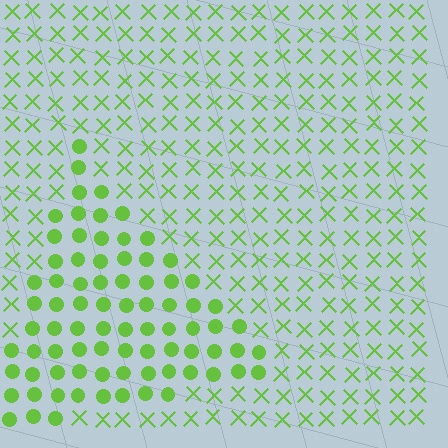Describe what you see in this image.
The image is filled with small lime elements arranged in a uniform grid. A triangle-shaped region contains circles, while the surrounding area contains X marks. The boundary is defined purely by the change in element shape.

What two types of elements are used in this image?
The image uses circles inside the triangle region and X marks outside it.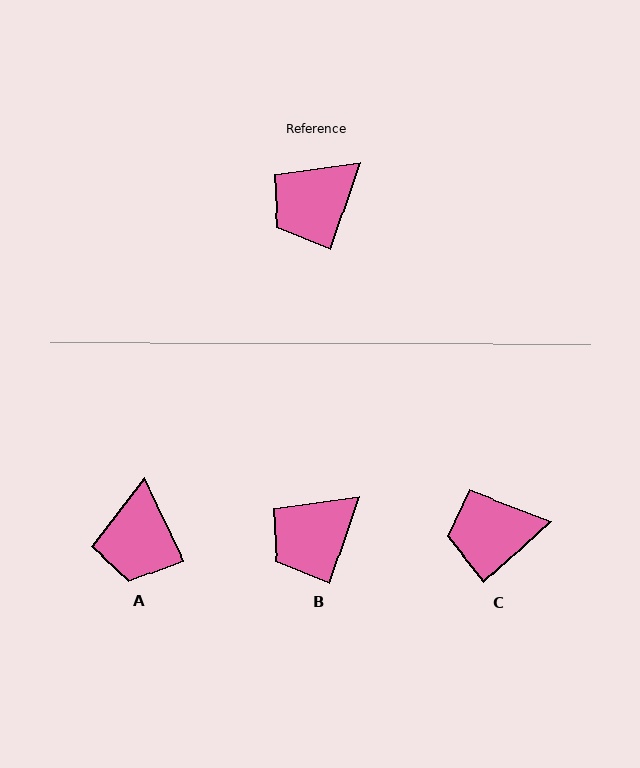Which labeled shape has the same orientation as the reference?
B.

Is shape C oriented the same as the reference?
No, it is off by about 29 degrees.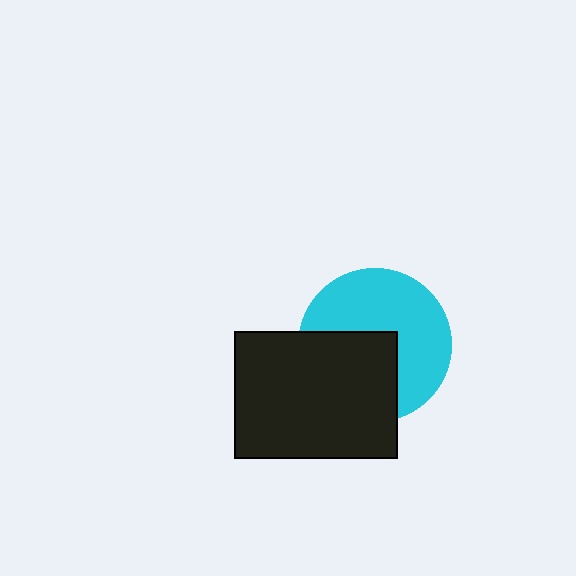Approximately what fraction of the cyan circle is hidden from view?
Roughly 41% of the cyan circle is hidden behind the black rectangle.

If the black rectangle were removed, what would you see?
You would see the complete cyan circle.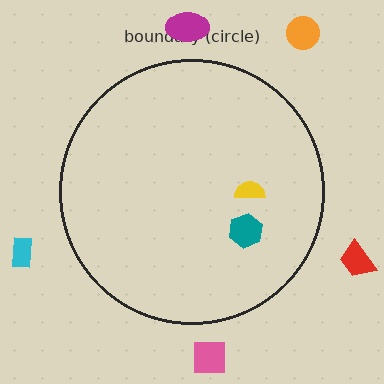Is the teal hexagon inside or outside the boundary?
Inside.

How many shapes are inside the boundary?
2 inside, 5 outside.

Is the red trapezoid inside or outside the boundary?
Outside.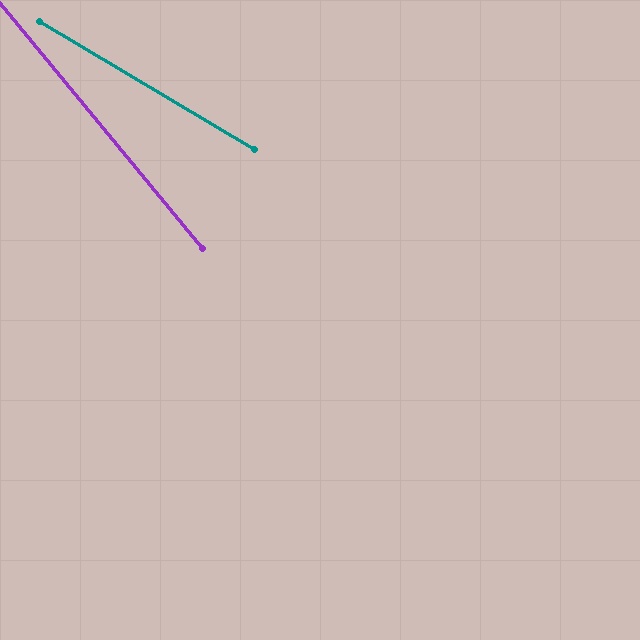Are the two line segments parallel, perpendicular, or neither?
Neither parallel nor perpendicular — they differ by about 19°.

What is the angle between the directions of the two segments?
Approximately 19 degrees.